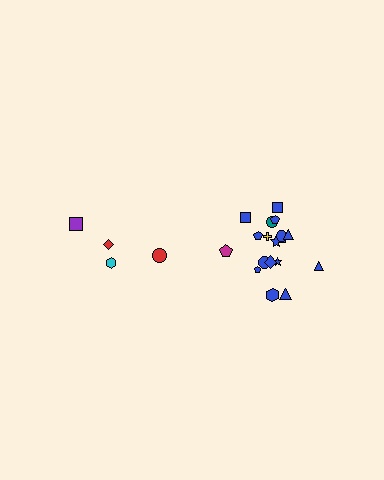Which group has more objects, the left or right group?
The right group.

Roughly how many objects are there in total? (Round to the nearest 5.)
Roughly 20 objects in total.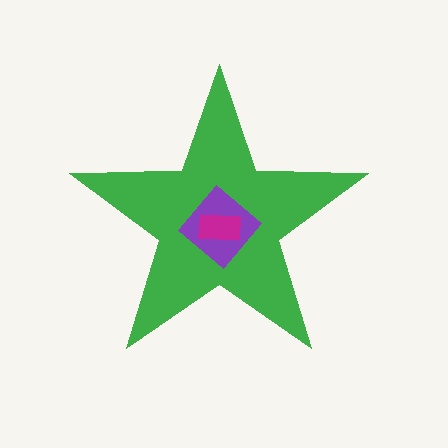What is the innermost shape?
The magenta rectangle.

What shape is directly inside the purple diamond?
The magenta rectangle.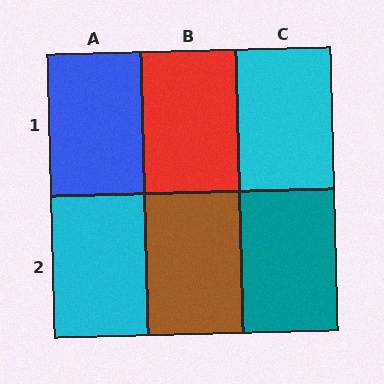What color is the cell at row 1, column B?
Red.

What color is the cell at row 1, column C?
Cyan.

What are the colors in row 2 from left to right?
Cyan, brown, teal.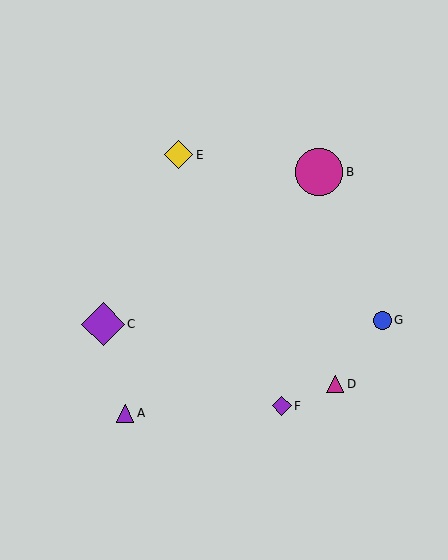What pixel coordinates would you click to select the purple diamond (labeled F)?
Click at (282, 406) to select the purple diamond F.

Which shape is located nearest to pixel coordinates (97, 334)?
The purple diamond (labeled C) at (103, 324) is nearest to that location.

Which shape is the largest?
The magenta circle (labeled B) is the largest.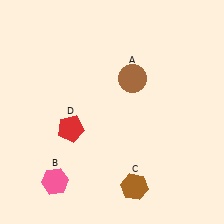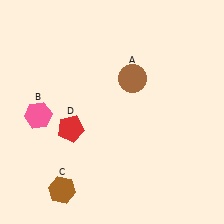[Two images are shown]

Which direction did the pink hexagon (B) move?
The pink hexagon (B) moved up.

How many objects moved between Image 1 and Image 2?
2 objects moved between the two images.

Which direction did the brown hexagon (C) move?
The brown hexagon (C) moved left.